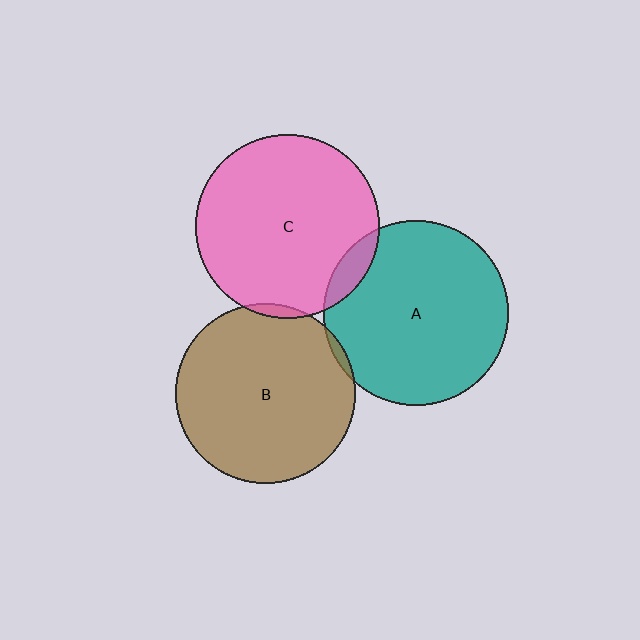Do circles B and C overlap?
Yes.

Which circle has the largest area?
Circle A (teal).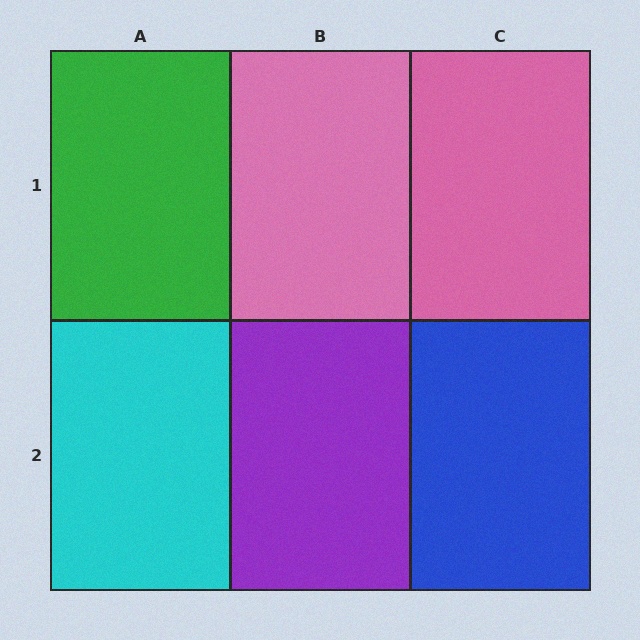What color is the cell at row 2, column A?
Cyan.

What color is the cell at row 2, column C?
Blue.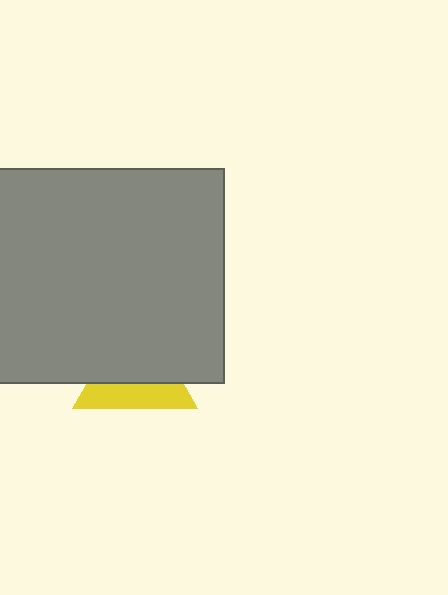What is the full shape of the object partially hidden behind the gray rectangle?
The partially hidden object is a yellow triangle.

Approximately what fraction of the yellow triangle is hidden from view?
Roughly 58% of the yellow triangle is hidden behind the gray rectangle.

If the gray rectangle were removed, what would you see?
You would see the complete yellow triangle.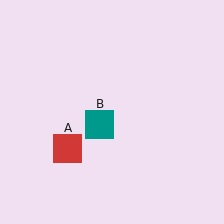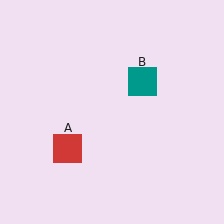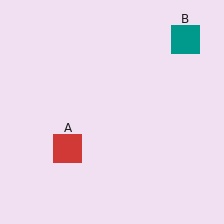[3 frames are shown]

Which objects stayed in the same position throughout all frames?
Red square (object A) remained stationary.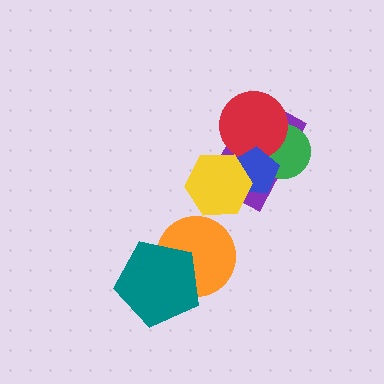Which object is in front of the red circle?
The blue pentagon is in front of the red circle.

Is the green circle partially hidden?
Yes, it is partially covered by another shape.